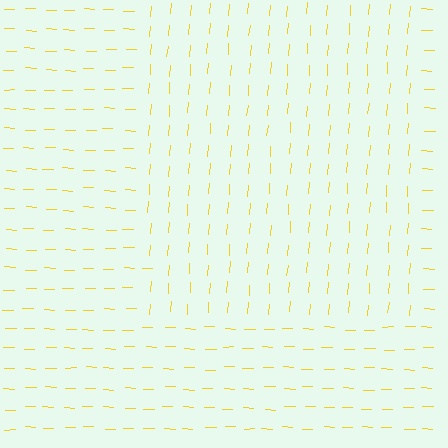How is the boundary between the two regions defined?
The boundary is defined purely by a change in line orientation (approximately 87 degrees difference). All lines are the same color and thickness.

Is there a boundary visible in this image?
Yes, there is a texture boundary formed by a change in line orientation.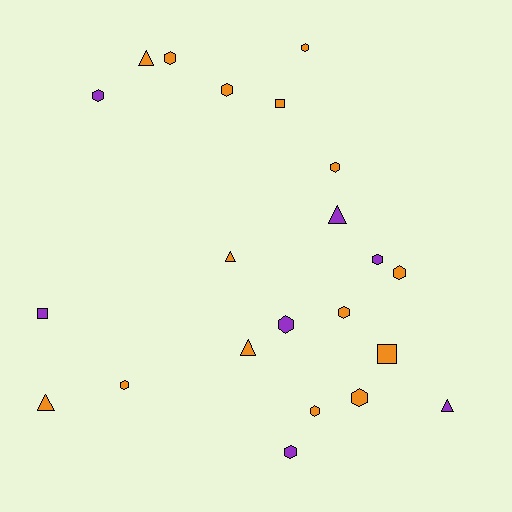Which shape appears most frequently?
Hexagon, with 13 objects.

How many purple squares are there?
There is 1 purple square.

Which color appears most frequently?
Orange, with 15 objects.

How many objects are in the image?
There are 22 objects.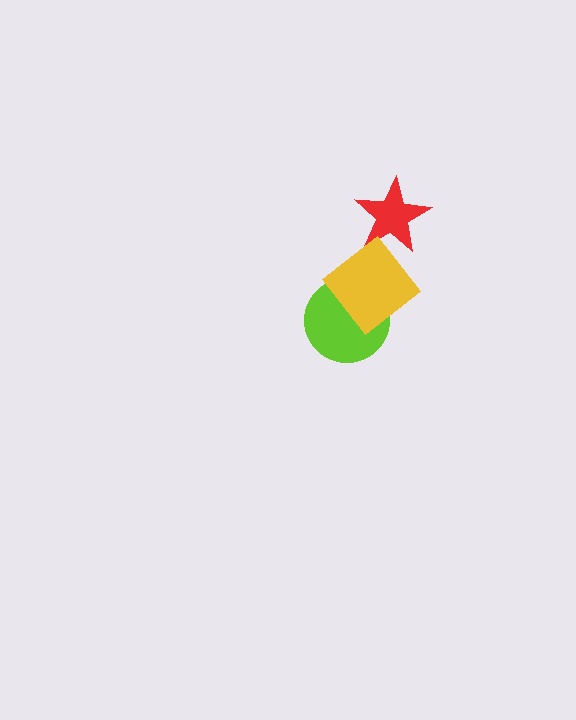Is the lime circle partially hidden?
Yes, it is partially covered by another shape.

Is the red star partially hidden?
Yes, it is partially covered by another shape.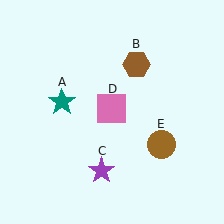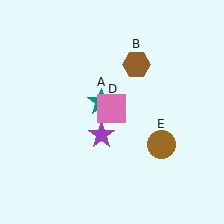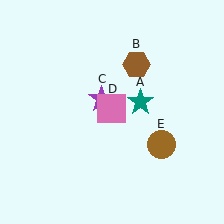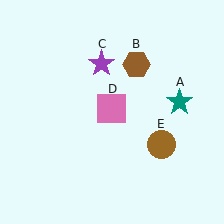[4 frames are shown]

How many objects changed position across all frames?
2 objects changed position: teal star (object A), purple star (object C).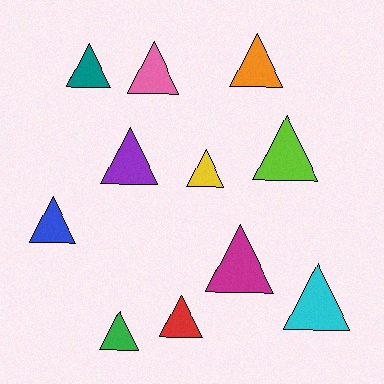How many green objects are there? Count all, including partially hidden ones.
There is 1 green object.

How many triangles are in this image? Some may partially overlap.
There are 11 triangles.